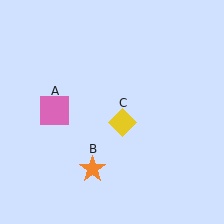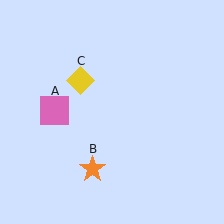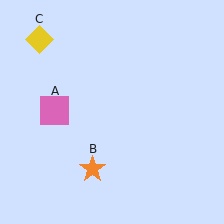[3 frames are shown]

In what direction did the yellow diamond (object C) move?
The yellow diamond (object C) moved up and to the left.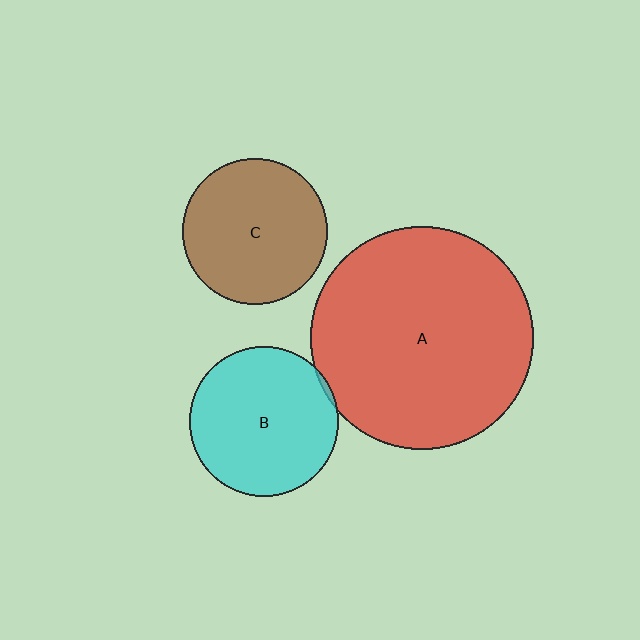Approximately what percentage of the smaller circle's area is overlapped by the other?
Approximately 5%.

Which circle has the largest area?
Circle A (red).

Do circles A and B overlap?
Yes.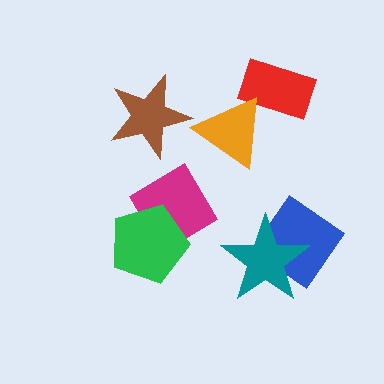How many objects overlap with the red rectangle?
1 object overlaps with the red rectangle.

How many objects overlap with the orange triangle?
1 object overlaps with the orange triangle.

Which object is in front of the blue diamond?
The teal star is in front of the blue diamond.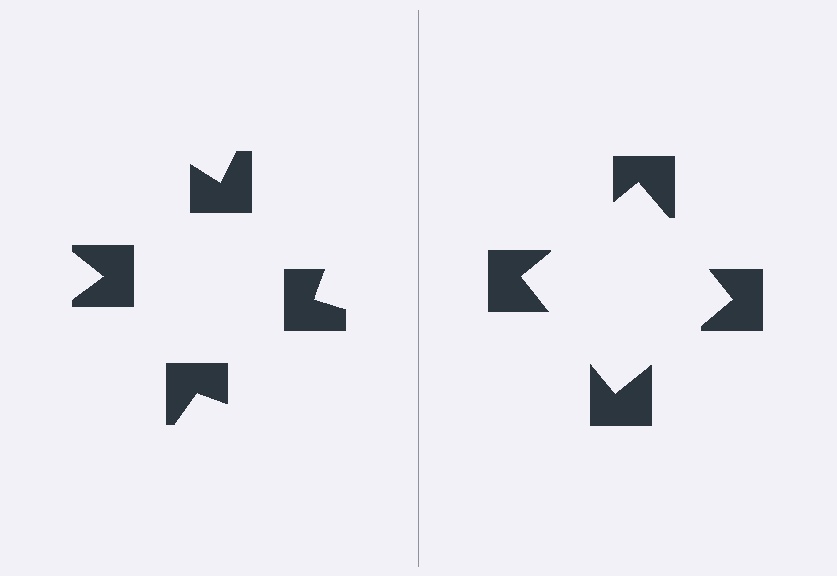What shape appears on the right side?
An illusory square.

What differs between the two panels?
The notched squares are positioned identically on both sides; only the wedge orientations differ. On the right they align to a square; on the left they are misaligned.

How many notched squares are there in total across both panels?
8 — 4 on each side.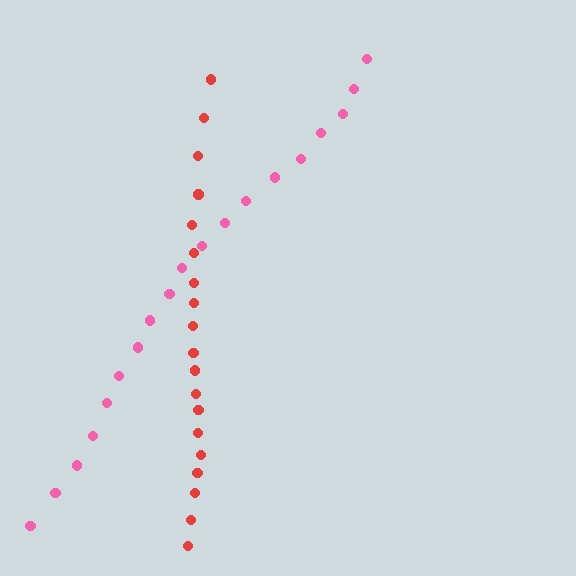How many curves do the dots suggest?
There are 2 distinct paths.